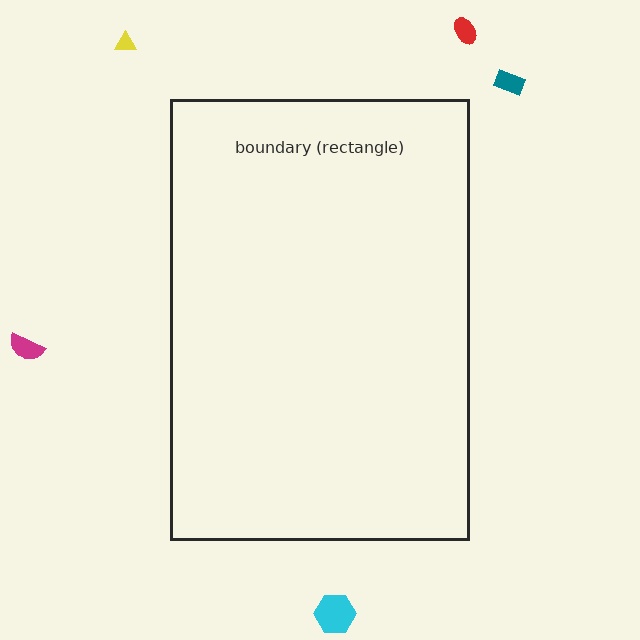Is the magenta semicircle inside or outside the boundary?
Outside.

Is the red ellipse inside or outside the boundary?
Outside.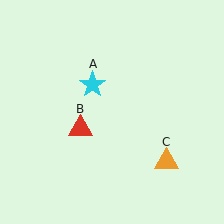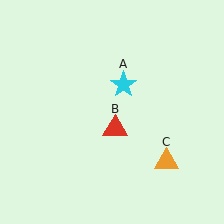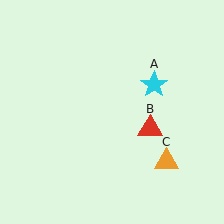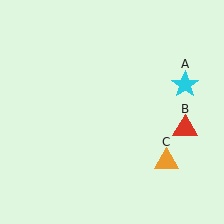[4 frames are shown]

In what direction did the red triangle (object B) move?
The red triangle (object B) moved right.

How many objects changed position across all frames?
2 objects changed position: cyan star (object A), red triangle (object B).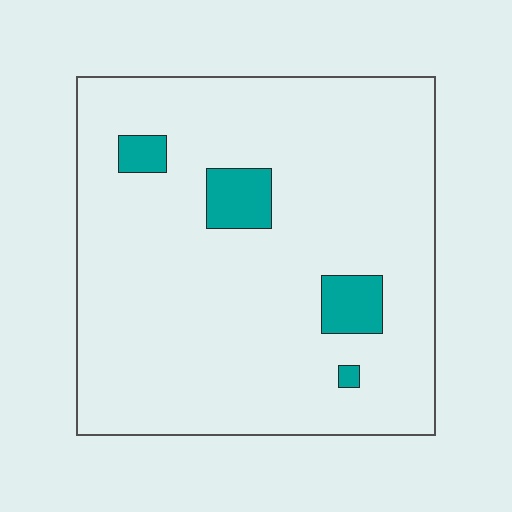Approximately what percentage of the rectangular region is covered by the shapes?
Approximately 10%.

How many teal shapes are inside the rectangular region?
4.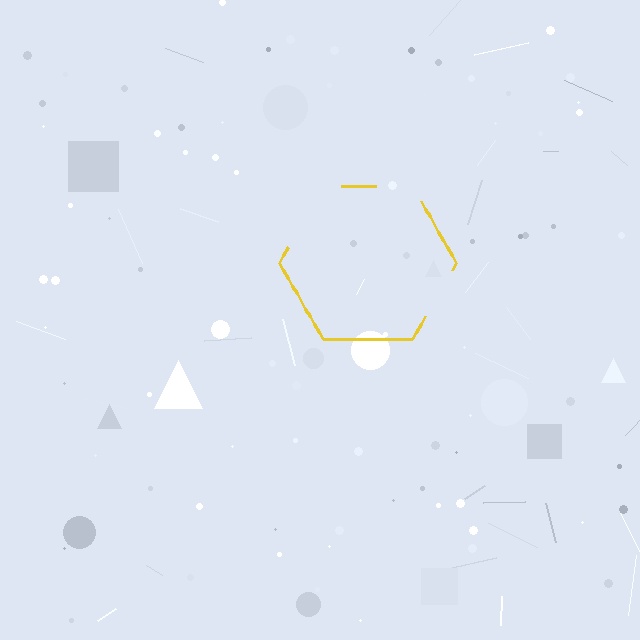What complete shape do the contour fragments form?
The contour fragments form a hexagon.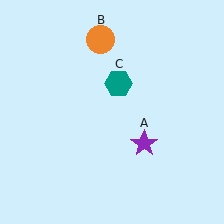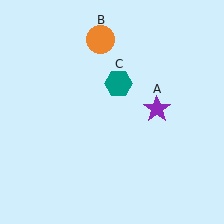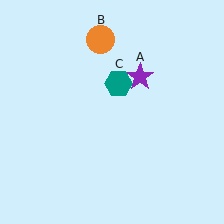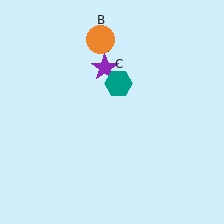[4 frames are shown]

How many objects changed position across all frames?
1 object changed position: purple star (object A).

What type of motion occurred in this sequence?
The purple star (object A) rotated counterclockwise around the center of the scene.